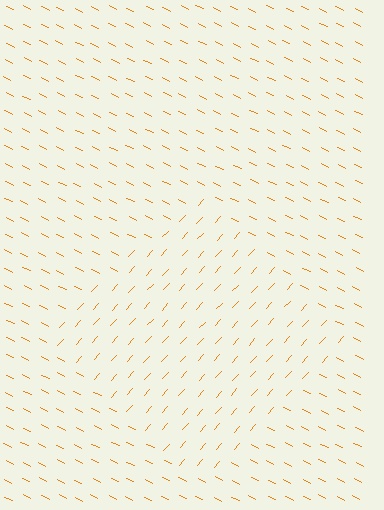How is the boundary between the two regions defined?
The boundary is defined purely by a change in line orientation (approximately 74 degrees difference). All lines are the same color and thickness.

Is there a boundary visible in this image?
Yes, there is a texture boundary formed by a change in line orientation.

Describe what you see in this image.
The image is filled with small orange line segments. A diamond region in the image has lines oriented differently from the surrounding lines, creating a visible texture boundary.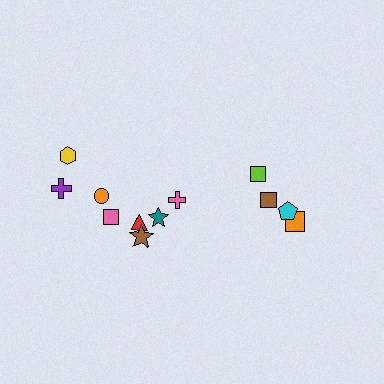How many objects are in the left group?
There are 8 objects.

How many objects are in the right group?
There are 4 objects.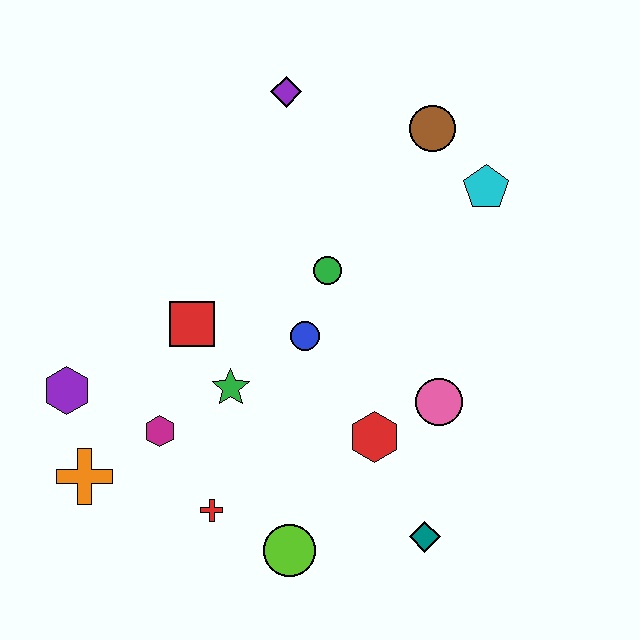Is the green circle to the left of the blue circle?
No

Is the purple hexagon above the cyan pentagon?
No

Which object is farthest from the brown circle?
The orange cross is farthest from the brown circle.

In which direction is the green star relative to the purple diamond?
The green star is below the purple diamond.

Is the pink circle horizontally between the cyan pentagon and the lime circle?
Yes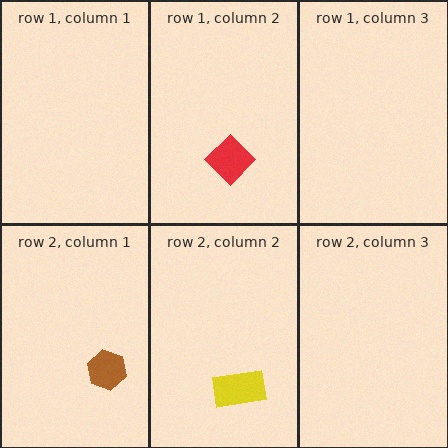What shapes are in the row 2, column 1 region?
The brown hexagon.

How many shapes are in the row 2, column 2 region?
1.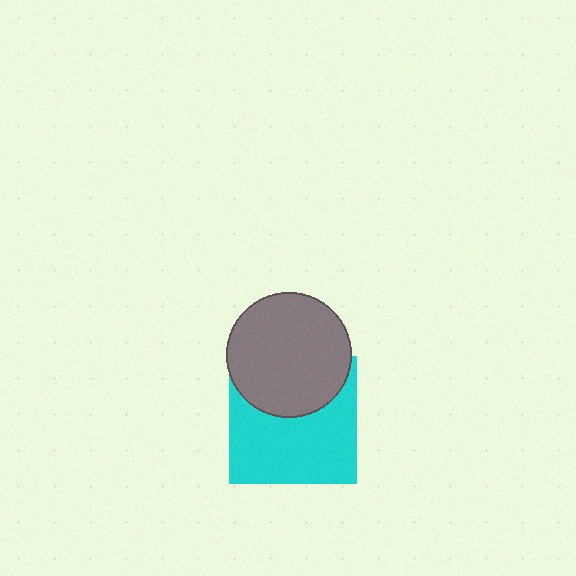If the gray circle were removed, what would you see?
You would see the complete cyan square.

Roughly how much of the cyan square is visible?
About half of it is visible (roughly 63%).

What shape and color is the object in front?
The object in front is a gray circle.